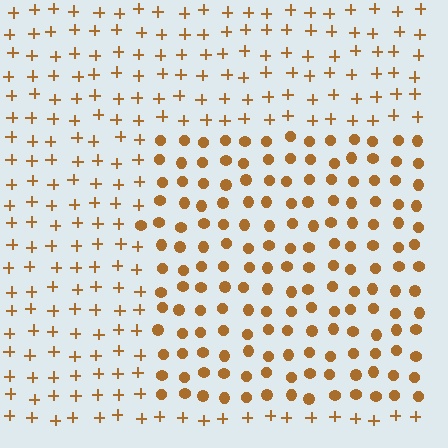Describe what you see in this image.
The image is filled with small brown elements arranged in a uniform grid. A rectangle-shaped region contains circles, while the surrounding area contains plus signs. The boundary is defined purely by the change in element shape.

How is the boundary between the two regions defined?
The boundary is defined by a change in element shape: circles inside vs. plus signs outside. All elements share the same color and spacing.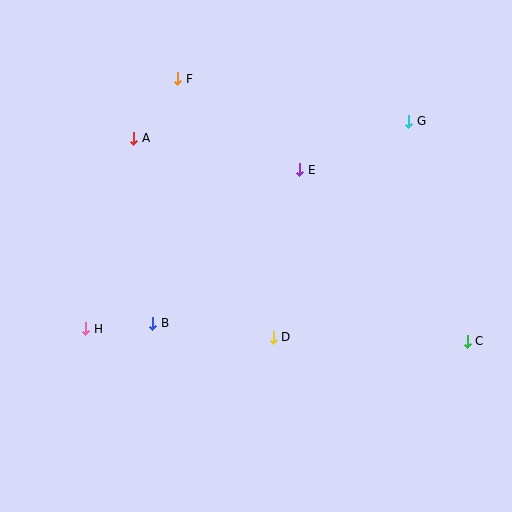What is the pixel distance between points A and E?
The distance between A and E is 169 pixels.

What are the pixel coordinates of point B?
Point B is at (153, 323).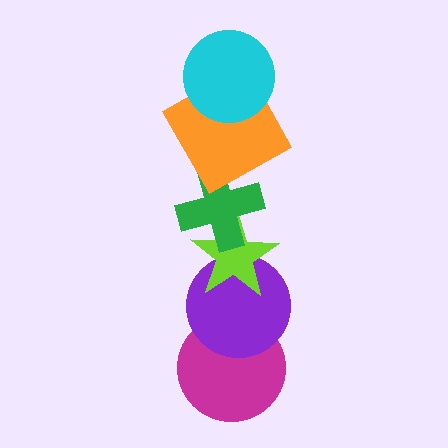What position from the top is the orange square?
The orange square is 2nd from the top.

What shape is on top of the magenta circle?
The purple circle is on top of the magenta circle.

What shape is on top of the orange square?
The cyan circle is on top of the orange square.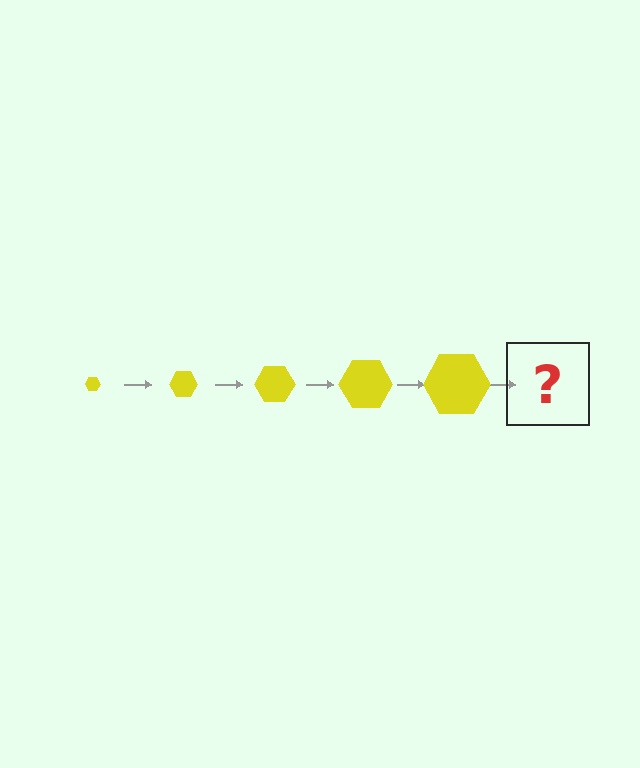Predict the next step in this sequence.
The next step is a yellow hexagon, larger than the previous one.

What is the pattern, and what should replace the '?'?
The pattern is that the hexagon gets progressively larger each step. The '?' should be a yellow hexagon, larger than the previous one.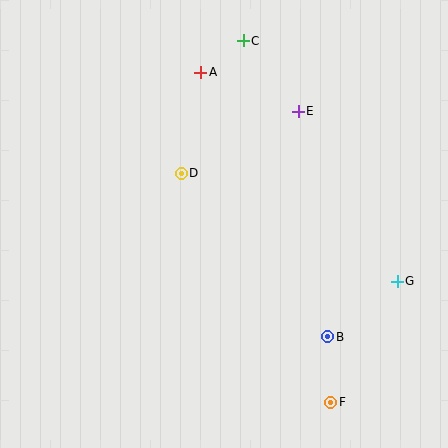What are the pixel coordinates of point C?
Point C is at (243, 41).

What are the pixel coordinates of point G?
Point G is at (397, 281).